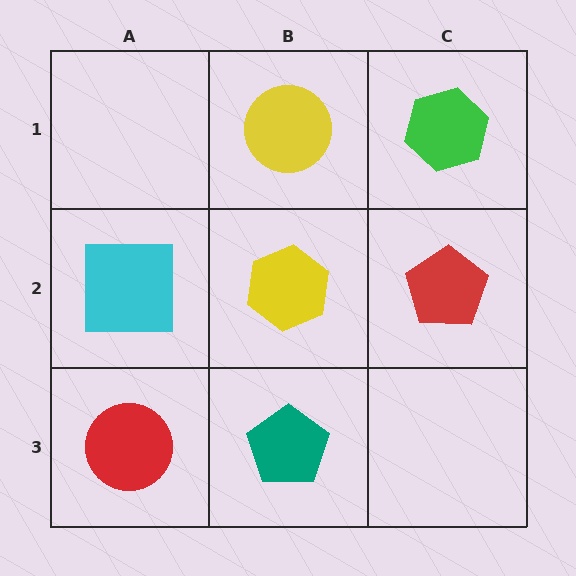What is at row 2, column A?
A cyan square.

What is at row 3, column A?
A red circle.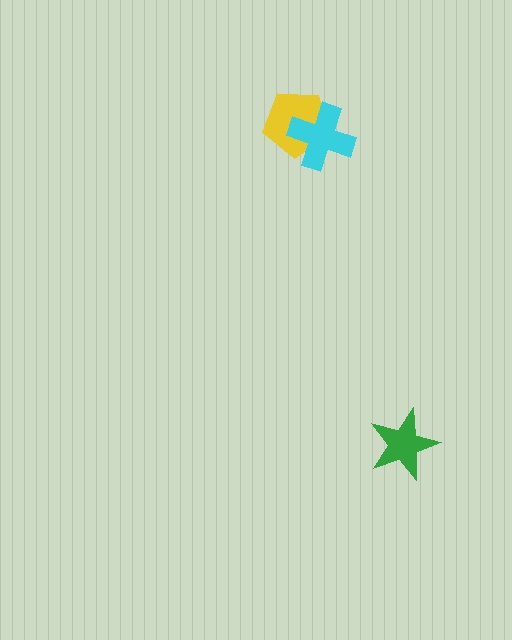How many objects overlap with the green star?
0 objects overlap with the green star.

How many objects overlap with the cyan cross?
1 object overlaps with the cyan cross.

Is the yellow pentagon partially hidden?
Yes, it is partially covered by another shape.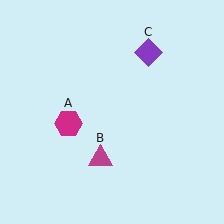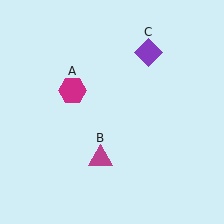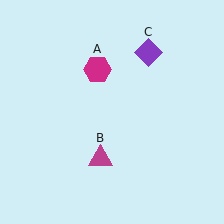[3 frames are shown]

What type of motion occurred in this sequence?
The magenta hexagon (object A) rotated clockwise around the center of the scene.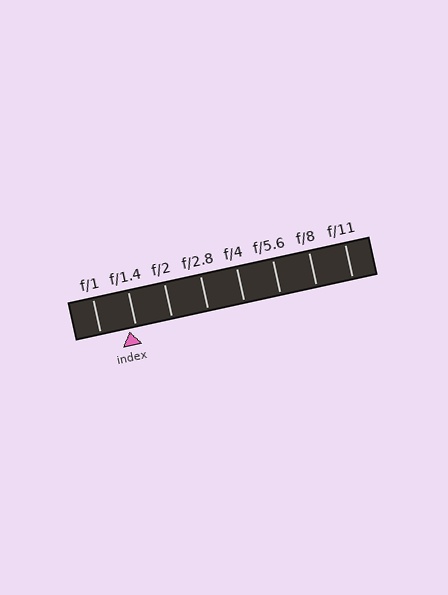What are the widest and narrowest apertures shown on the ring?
The widest aperture shown is f/1 and the narrowest is f/11.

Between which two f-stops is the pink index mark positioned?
The index mark is between f/1 and f/1.4.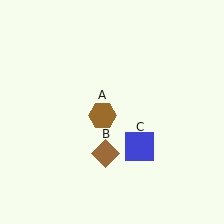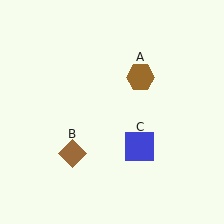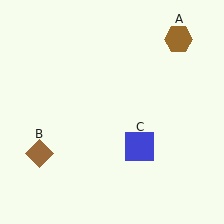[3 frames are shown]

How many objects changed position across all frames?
2 objects changed position: brown hexagon (object A), brown diamond (object B).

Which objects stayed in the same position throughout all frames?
Blue square (object C) remained stationary.